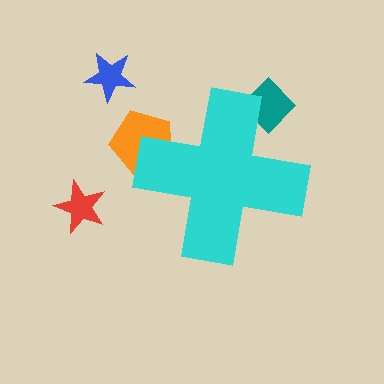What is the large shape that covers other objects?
A cyan cross.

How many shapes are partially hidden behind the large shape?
2 shapes are partially hidden.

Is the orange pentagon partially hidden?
Yes, the orange pentagon is partially hidden behind the cyan cross.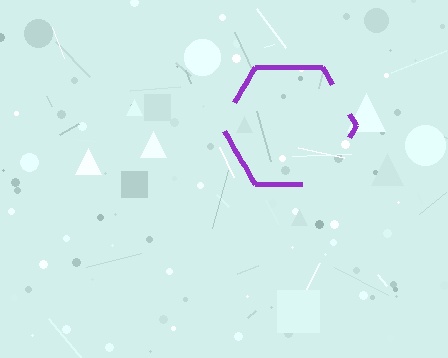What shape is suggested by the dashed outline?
The dashed outline suggests a hexagon.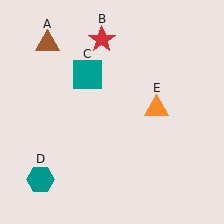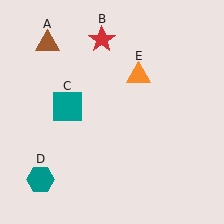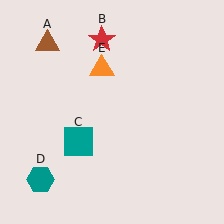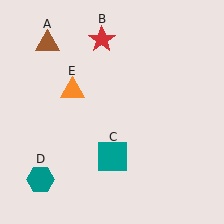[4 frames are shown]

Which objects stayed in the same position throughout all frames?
Brown triangle (object A) and red star (object B) and teal hexagon (object D) remained stationary.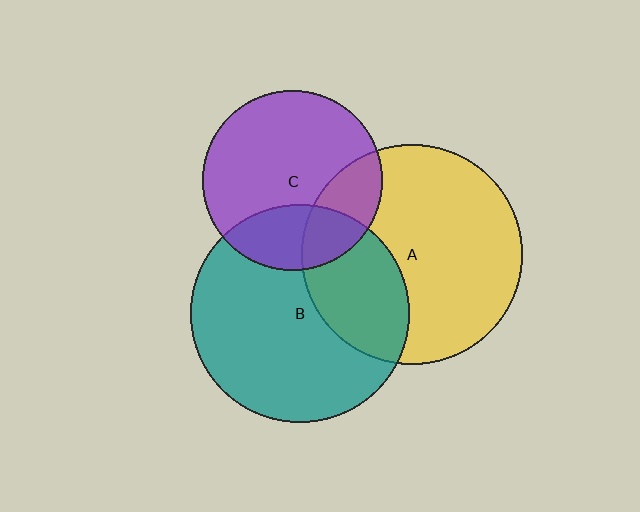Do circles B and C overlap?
Yes.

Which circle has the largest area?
Circle A (yellow).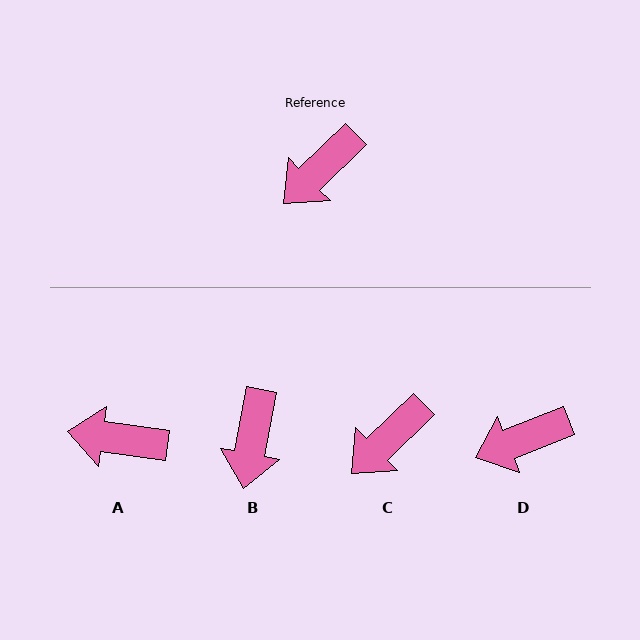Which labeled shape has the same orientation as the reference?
C.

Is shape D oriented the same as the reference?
No, it is off by about 22 degrees.